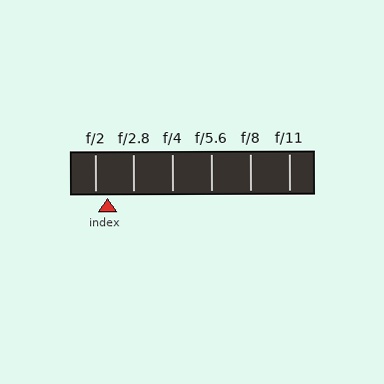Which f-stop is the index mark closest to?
The index mark is closest to f/2.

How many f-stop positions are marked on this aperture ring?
There are 6 f-stop positions marked.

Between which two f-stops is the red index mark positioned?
The index mark is between f/2 and f/2.8.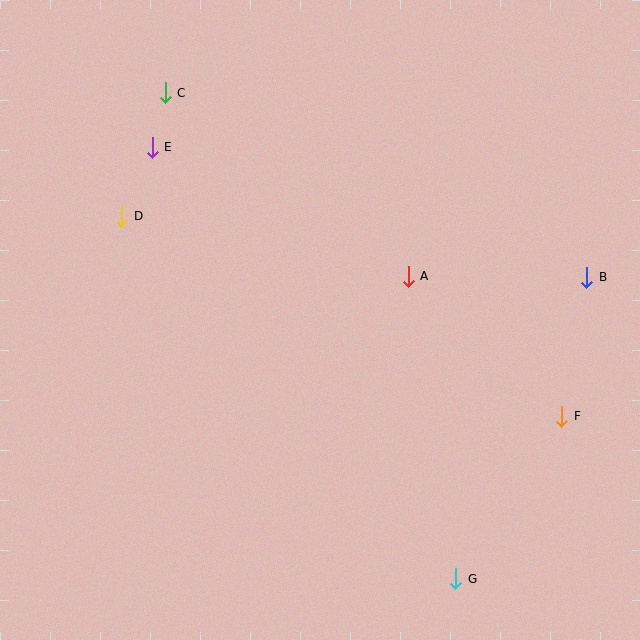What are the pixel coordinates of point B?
Point B is at (587, 277).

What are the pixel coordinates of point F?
Point F is at (562, 416).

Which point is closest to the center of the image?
Point A at (408, 276) is closest to the center.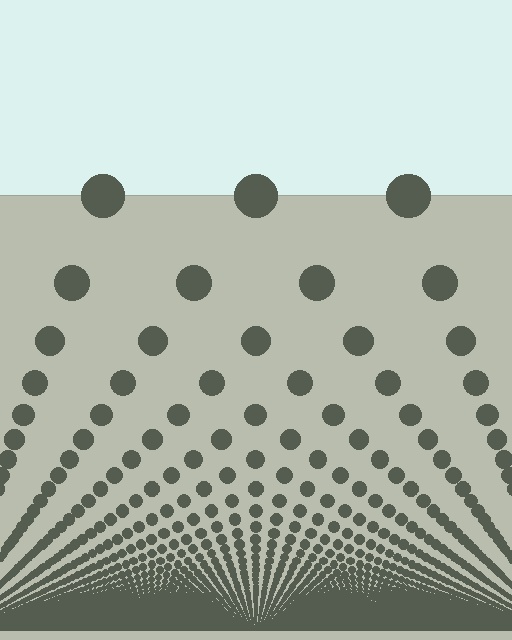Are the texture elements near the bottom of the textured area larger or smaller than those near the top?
Smaller. The gradient is inverted — elements near the bottom are smaller and denser.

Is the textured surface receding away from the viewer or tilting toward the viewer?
The surface appears to tilt toward the viewer. Texture elements get larger and sparser toward the top.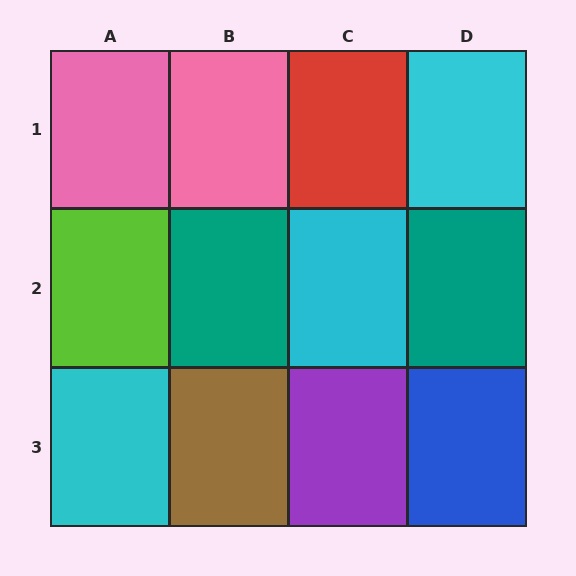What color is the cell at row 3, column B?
Brown.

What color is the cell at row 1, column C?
Red.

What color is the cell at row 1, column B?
Pink.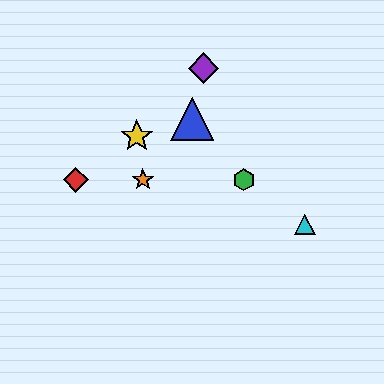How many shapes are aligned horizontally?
3 shapes (the red diamond, the green hexagon, the orange star) are aligned horizontally.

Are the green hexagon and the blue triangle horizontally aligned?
No, the green hexagon is at y≈180 and the blue triangle is at y≈119.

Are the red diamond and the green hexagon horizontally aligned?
Yes, both are at y≈180.